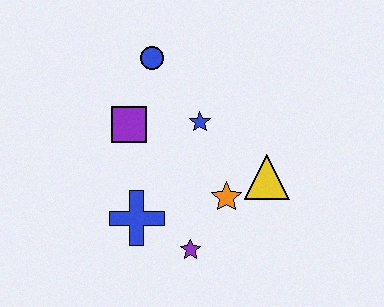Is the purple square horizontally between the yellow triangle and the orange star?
No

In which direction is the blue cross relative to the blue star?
The blue cross is below the blue star.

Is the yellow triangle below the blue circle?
Yes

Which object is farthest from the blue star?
The purple star is farthest from the blue star.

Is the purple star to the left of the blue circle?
No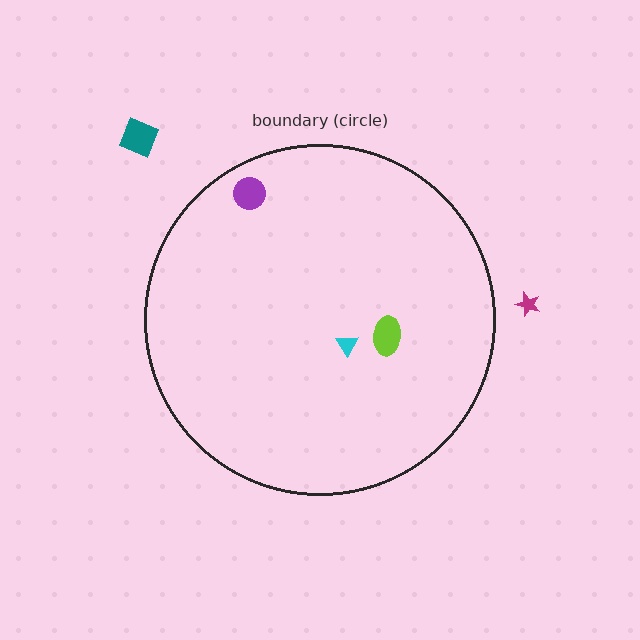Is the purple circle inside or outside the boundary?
Inside.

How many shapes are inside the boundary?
3 inside, 2 outside.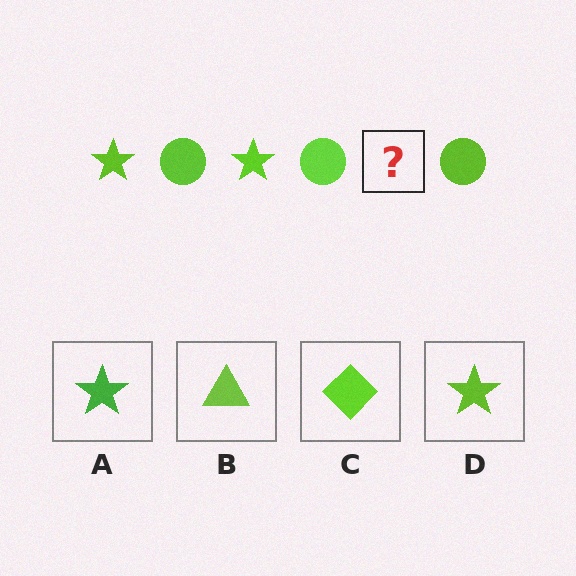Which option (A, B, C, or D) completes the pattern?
D.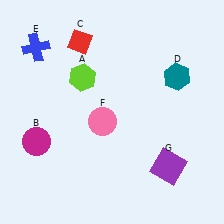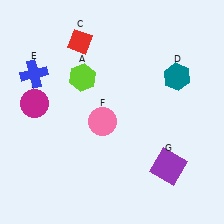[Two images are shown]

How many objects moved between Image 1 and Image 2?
2 objects moved between the two images.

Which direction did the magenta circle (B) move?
The magenta circle (B) moved up.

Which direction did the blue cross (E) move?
The blue cross (E) moved down.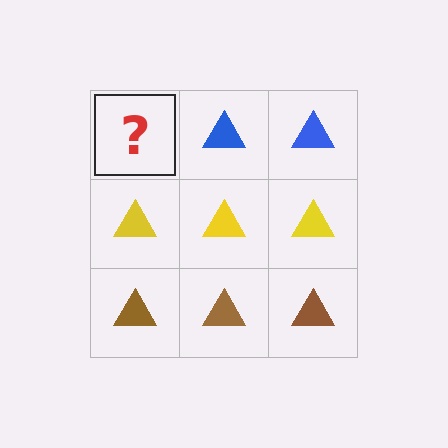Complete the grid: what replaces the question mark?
The question mark should be replaced with a blue triangle.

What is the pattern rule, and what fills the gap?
The rule is that each row has a consistent color. The gap should be filled with a blue triangle.